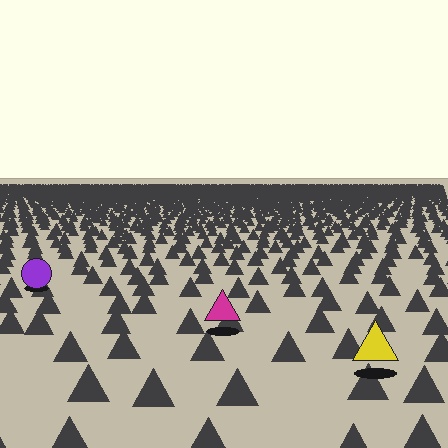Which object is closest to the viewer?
The yellow triangle is closest. The texture marks near it are larger and more spread out.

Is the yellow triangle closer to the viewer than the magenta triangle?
Yes. The yellow triangle is closer — you can tell from the texture gradient: the ground texture is coarser near it.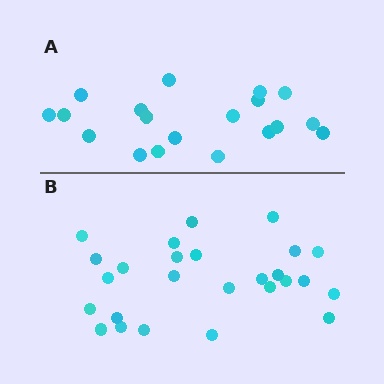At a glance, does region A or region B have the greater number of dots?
Region B (the bottom region) has more dots.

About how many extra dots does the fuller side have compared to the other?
Region B has roughly 8 or so more dots than region A.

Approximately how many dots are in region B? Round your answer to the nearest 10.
About 30 dots. (The exact count is 26, which rounds to 30.)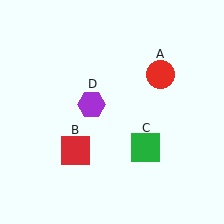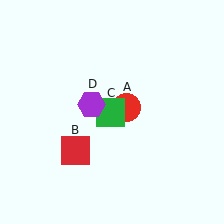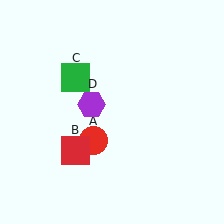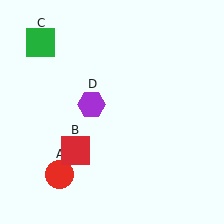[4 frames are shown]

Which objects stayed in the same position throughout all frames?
Red square (object B) and purple hexagon (object D) remained stationary.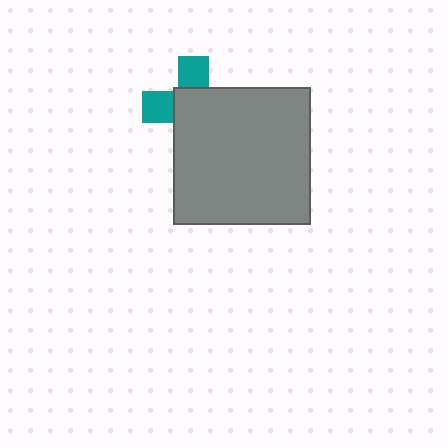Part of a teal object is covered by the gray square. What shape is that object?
It is a cross.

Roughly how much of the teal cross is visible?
A small part of it is visible (roughly 37%).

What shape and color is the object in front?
The object in front is a gray square.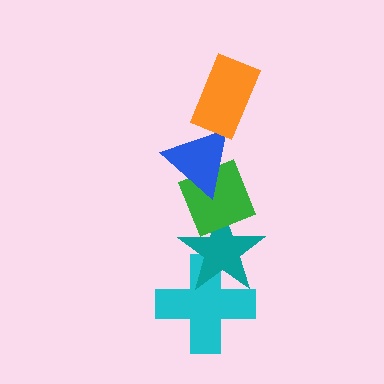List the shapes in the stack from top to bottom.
From top to bottom: the orange rectangle, the blue triangle, the green diamond, the teal star, the cyan cross.